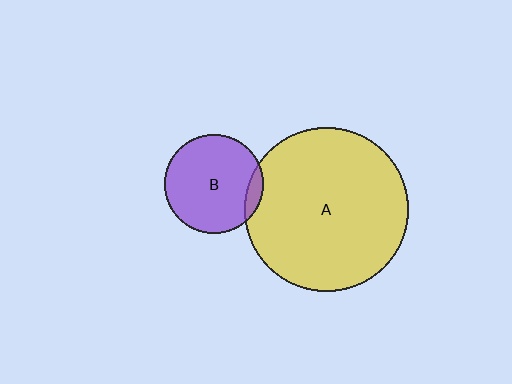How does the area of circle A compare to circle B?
Approximately 2.8 times.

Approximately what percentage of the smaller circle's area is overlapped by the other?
Approximately 10%.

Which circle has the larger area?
Circle A (yellow).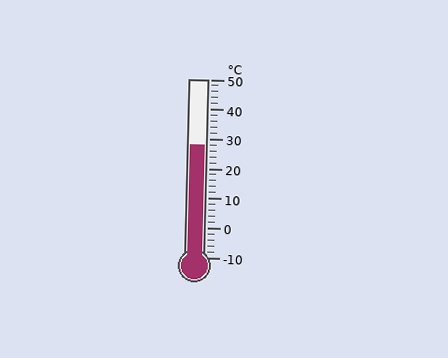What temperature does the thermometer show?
The thermometer shows approximately 28°C.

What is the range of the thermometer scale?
The thermometer scale ranges from -10°C to 50°C.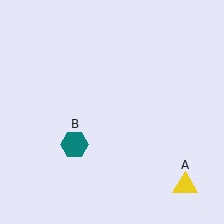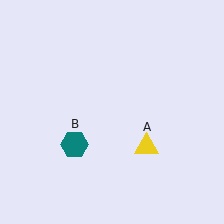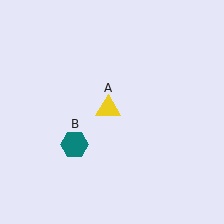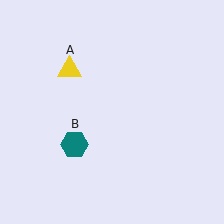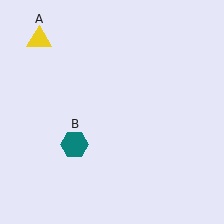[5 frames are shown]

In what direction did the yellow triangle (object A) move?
The yellow triangle (object A) moved up and to the left.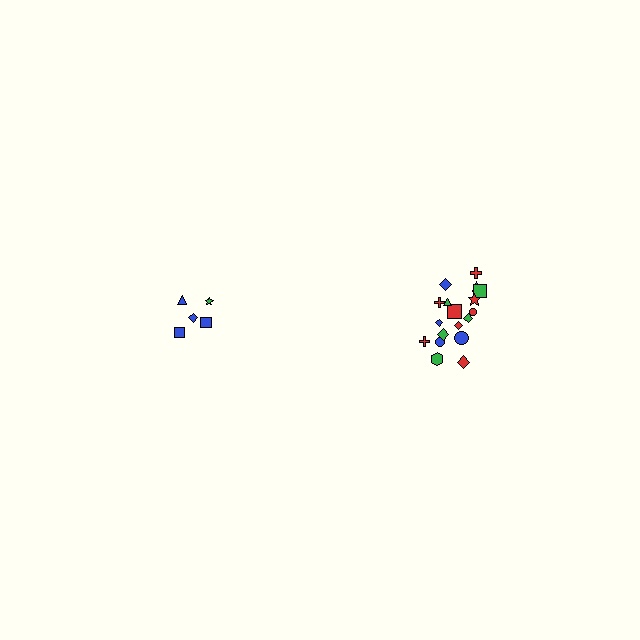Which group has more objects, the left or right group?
The right group.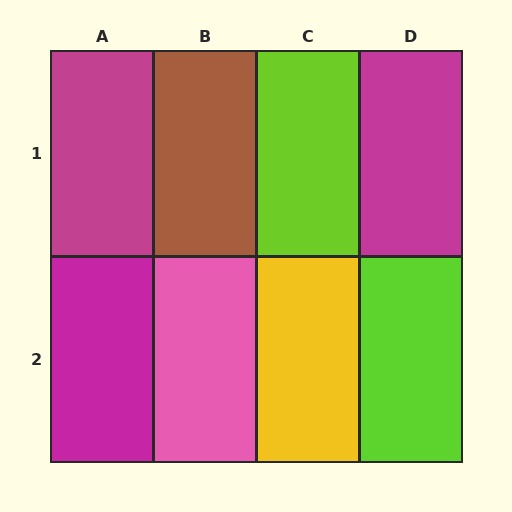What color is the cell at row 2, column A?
Magenta.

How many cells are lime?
2 cells are lime.